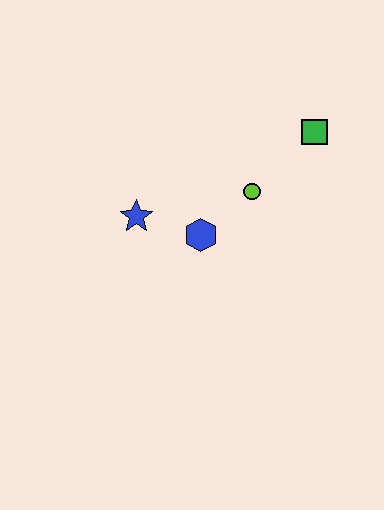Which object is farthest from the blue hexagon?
The green square is farthest from the blue hexagon.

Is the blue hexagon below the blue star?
Yes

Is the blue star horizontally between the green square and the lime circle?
No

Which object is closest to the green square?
The lime circle is closest to the green square.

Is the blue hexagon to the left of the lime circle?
Yes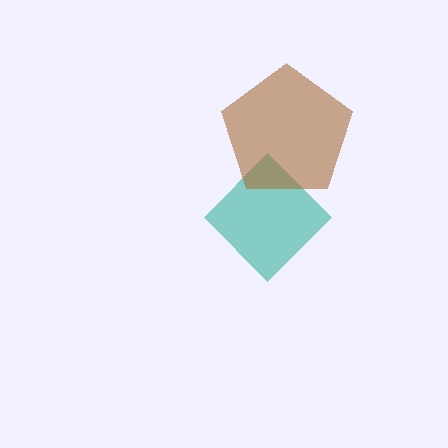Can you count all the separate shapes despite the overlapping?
Yes, there are 2 separate shapes.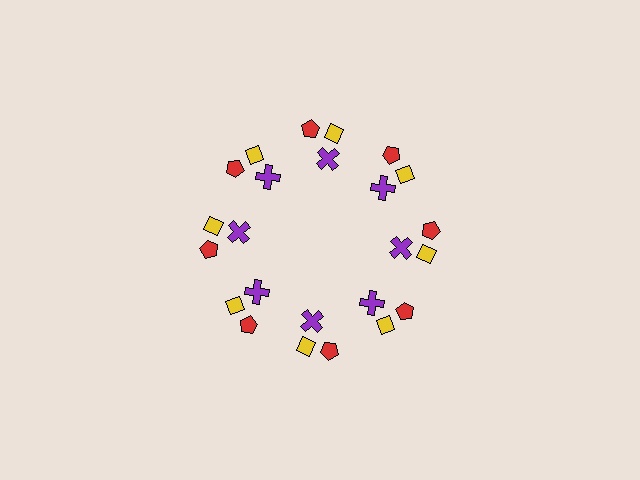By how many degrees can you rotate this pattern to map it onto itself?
The pattern maps onto itself every 45 degrees of rotation.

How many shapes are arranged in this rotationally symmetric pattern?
There are 24 shapes, arranged in 8 groups of 3.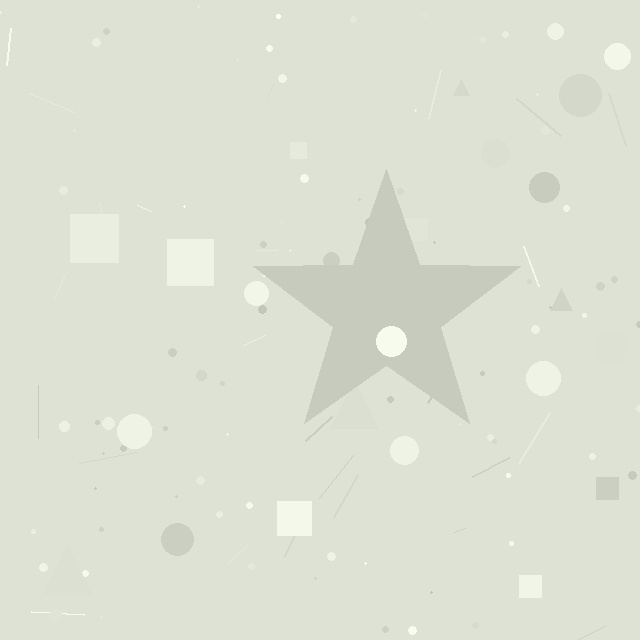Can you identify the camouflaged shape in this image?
The camouflaged shape is a star.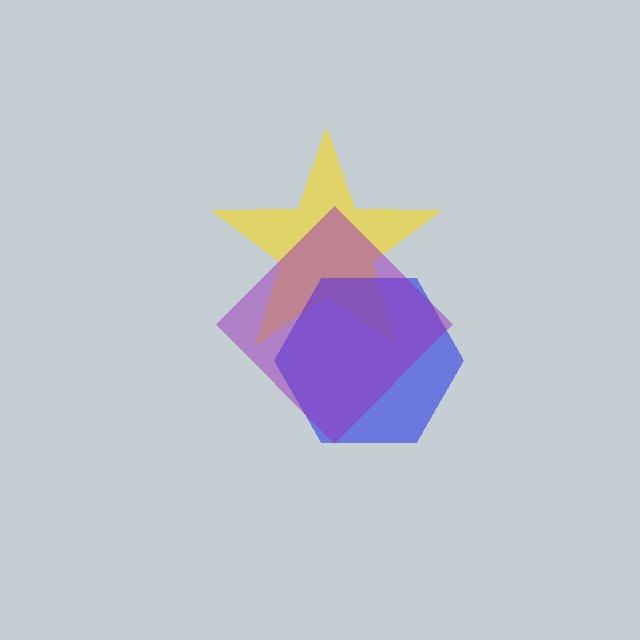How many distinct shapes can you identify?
There are 3 distinct shapes: a yellow star, a blue hexagon, a purple diamond.